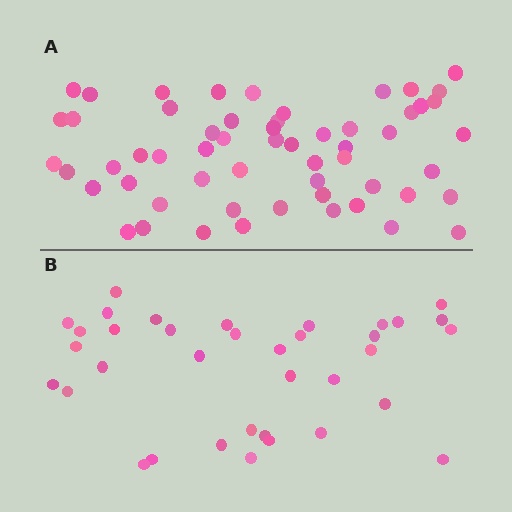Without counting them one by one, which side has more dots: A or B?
Region A (the top region) has more dots.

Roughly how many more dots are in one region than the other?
Region A has approximately 20 more dots than region B.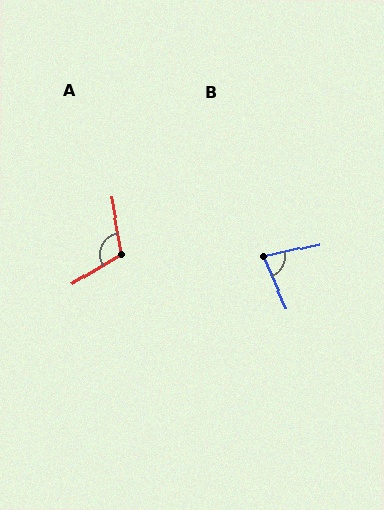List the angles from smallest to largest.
B (78°), A (112°).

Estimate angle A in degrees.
Approximately 112 degrees.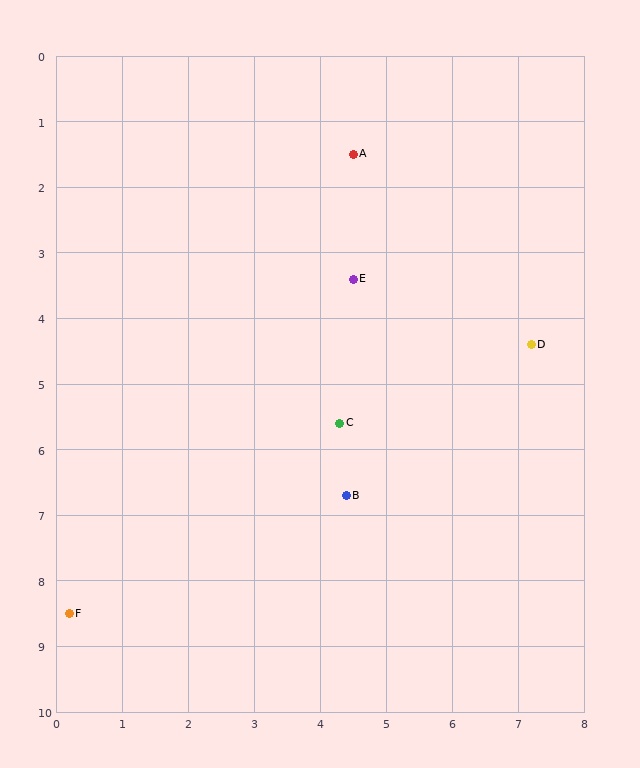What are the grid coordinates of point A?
Point A is at approximately (4.5, 1.5).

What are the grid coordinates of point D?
Point D is at approximately (7.2, 4.4).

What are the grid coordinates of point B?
Point B is at approximately (4.4, 6.7).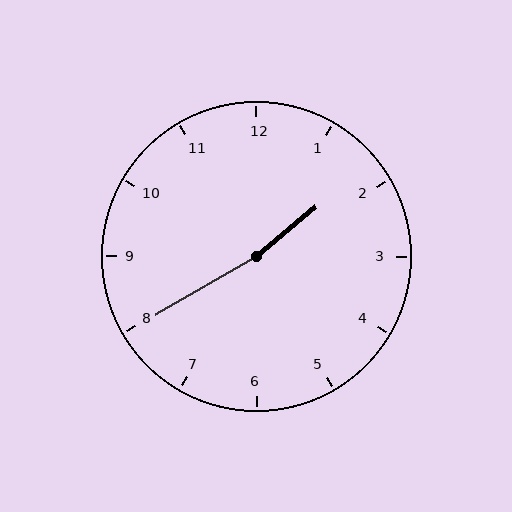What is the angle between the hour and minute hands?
Approximately 170 degrees.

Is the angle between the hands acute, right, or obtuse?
It is obtuse.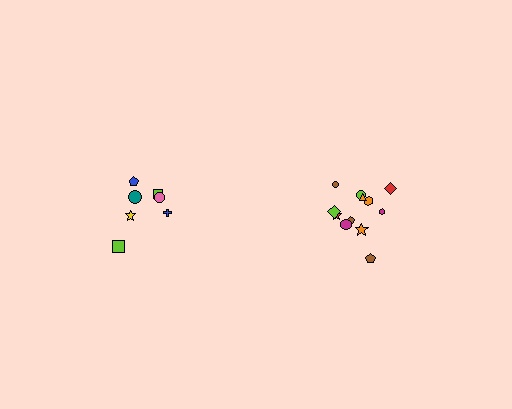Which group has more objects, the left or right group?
The right group.